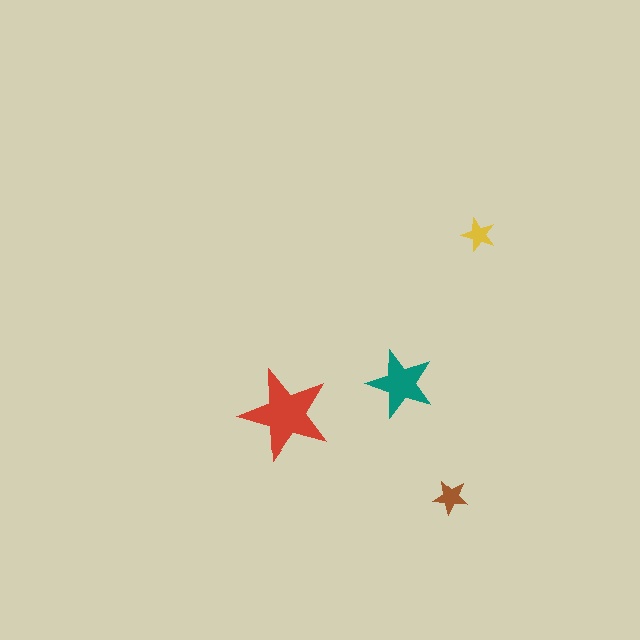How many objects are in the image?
There are 4 objects in the image.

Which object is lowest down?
The brown star is bottommost.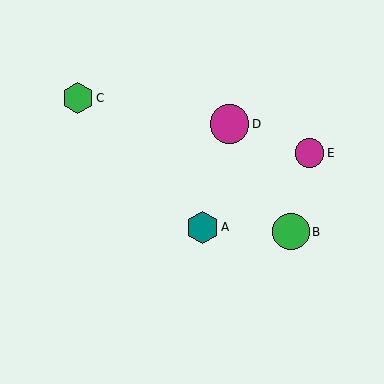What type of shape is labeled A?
Shape A is a teal hexagon.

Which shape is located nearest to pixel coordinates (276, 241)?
The green circle (labeled B) at (291, 232) is nearest to that location.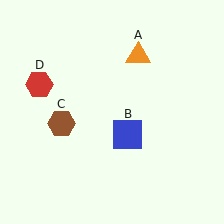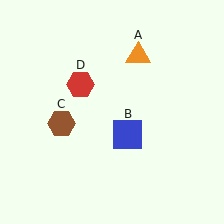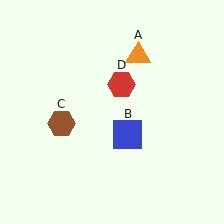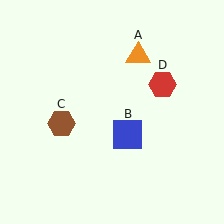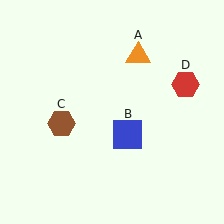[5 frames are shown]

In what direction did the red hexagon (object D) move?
The red hexagon (object D) moved right.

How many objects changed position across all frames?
1 object changed position: red hexagon (object D).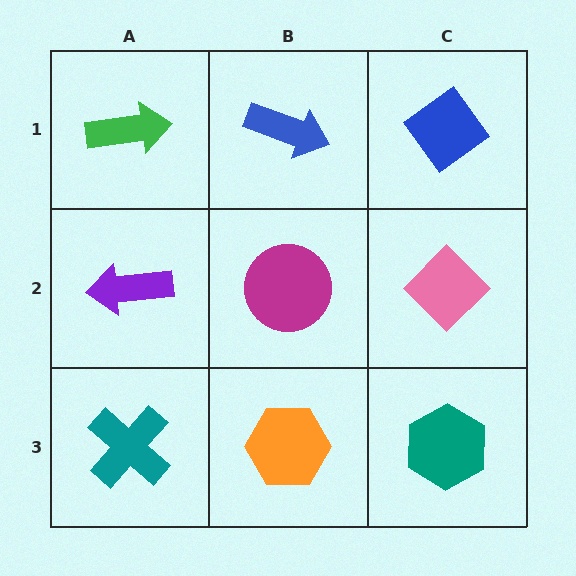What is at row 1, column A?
A green arrow.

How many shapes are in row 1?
3 shapes.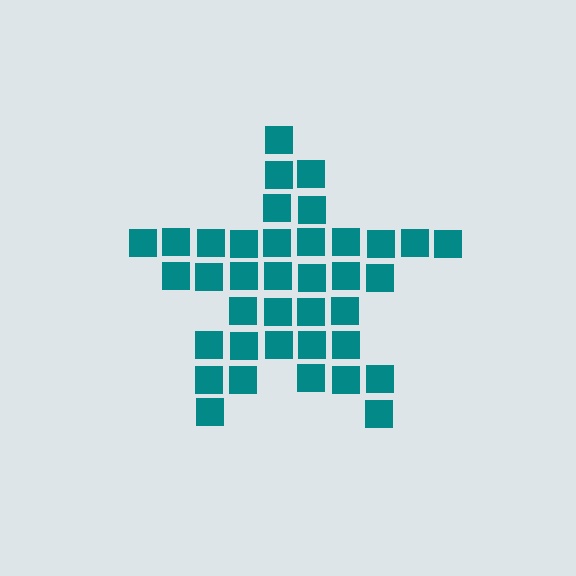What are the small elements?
The small elements are squares.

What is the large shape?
The large shape is a star.